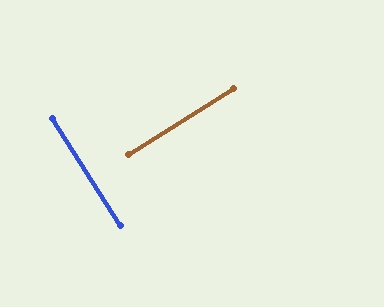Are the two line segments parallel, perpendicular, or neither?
Perpendicular — they meet at approximately 90°.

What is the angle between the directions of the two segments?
Approximately 90 degrees.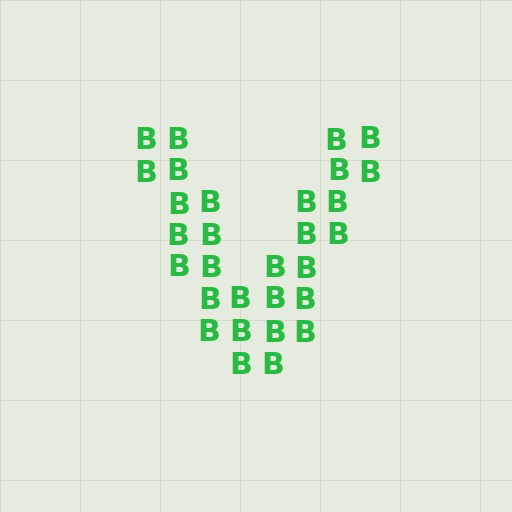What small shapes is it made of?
It is made of small letter B's.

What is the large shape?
The large shape is the letter V.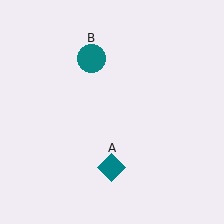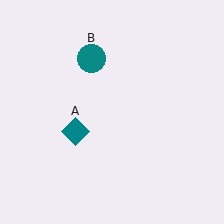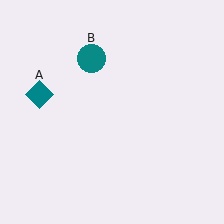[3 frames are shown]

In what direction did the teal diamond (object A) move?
The teal diamond (object A) moved up and to the left.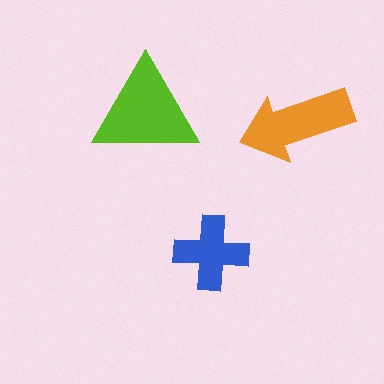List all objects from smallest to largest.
The blue cross, the orange arrow, the lime triangle.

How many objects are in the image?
There are 3 objects in the image.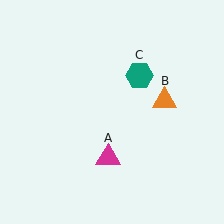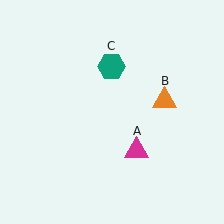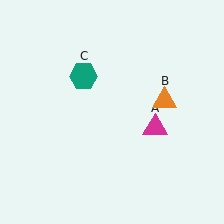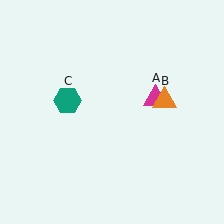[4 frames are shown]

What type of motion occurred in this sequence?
The magenta triangle (object A), teal hexagon (object C) rotated counterclockwise around the center of the scene.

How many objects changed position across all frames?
2 objects changed position: magenta triangle (object A), teal hexagon (object C).